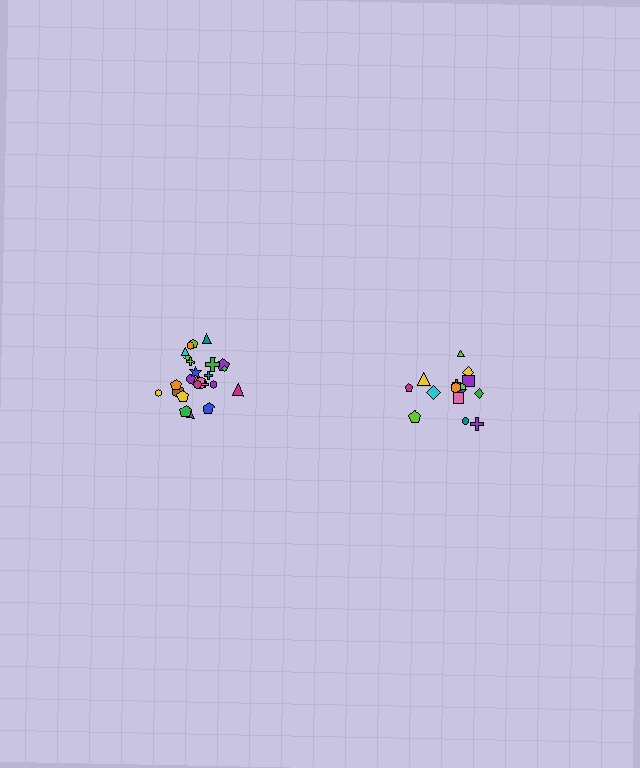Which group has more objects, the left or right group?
The left group.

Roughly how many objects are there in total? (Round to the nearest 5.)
Roughly 40 objects in total.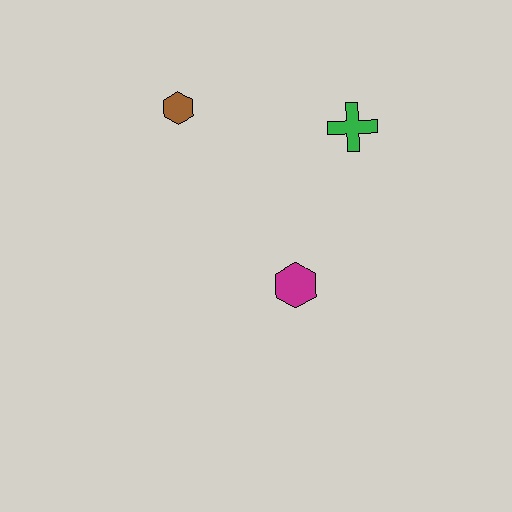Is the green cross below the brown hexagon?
Yes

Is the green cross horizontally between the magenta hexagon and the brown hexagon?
No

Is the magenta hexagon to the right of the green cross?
No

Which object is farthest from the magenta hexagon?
The brown hexagon is farthest from the magenta hexagon.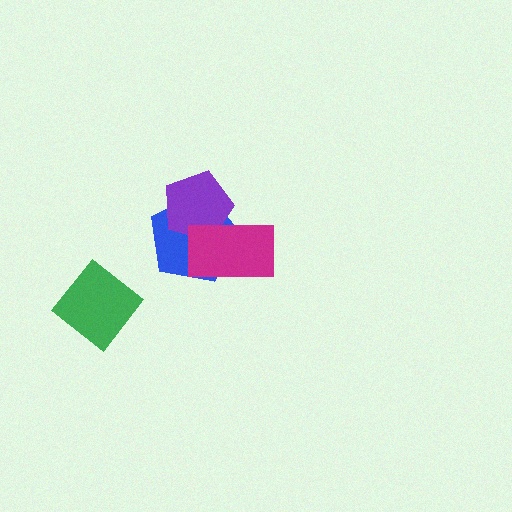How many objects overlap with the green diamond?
0 objects overlap with the green diamond.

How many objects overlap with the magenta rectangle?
2 objects overlap with the magenta rectangle.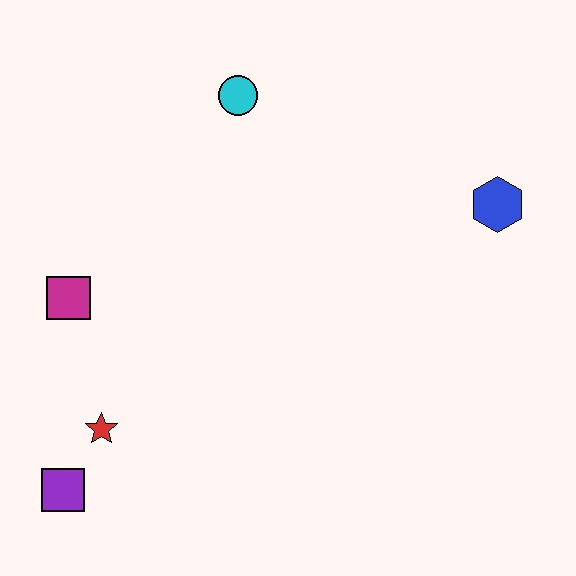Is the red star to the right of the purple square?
Yes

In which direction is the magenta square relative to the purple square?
The magenta square is above the purple square.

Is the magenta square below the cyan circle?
Yes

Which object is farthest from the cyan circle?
The purple square is farthest from the cyan circle.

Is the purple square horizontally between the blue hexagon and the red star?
No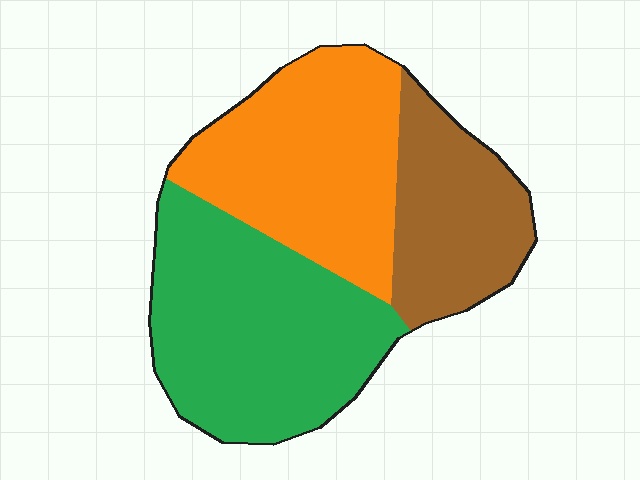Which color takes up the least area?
Brown, at roughly 25%.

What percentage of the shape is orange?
Orange takes up between a quarter and a half of the shape.